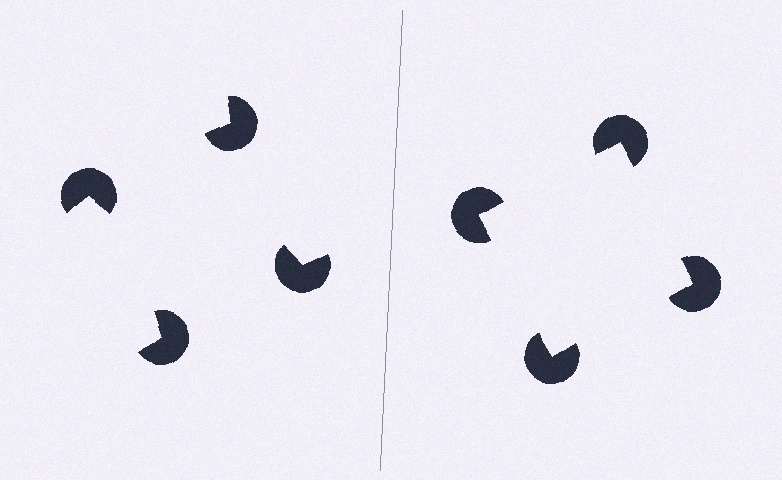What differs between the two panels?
The pac-man discs are positioned identically on both sides; only the wedge orientations differ. On the right they align to a square; on the left they are misaligned.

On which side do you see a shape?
An illusory square appears on the right side. On the left side the wedge cuts are rotated, so no coherent shape forms.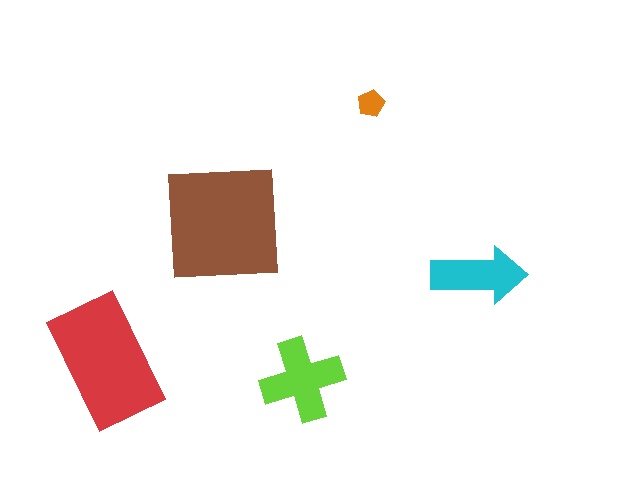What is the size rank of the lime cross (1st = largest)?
3rd.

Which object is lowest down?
The lime cross is bottommost.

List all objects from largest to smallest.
The brown square, the red rectangle, the lime cross, the cyan arrow, the orange pentagon.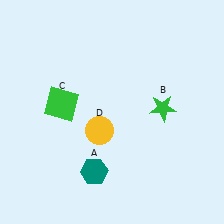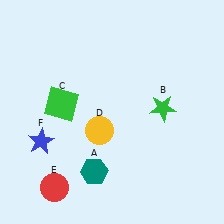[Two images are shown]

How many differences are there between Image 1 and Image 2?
There are 2 differences between the two images.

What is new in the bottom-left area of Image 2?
A blue star (F) was added in the bottom-left area of Image 2.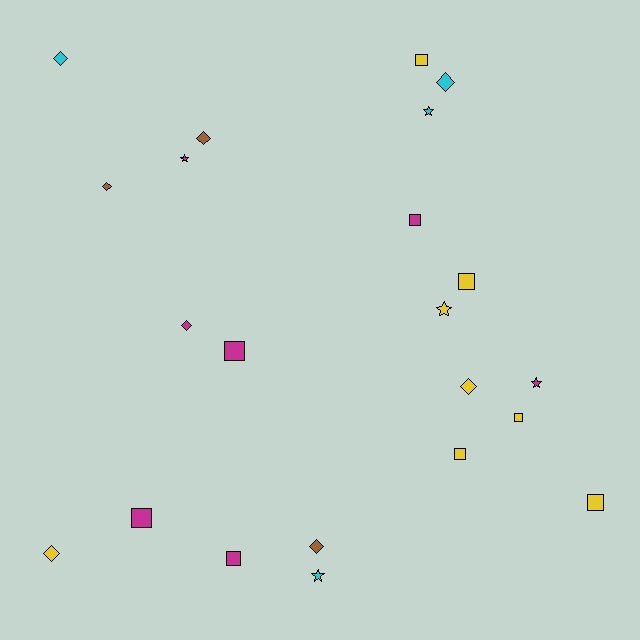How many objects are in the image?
There are 22 objects.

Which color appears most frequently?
Yellow, with 8 objects.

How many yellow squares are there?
There are 5 yellow squares.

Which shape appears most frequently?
Square, with 9 objects.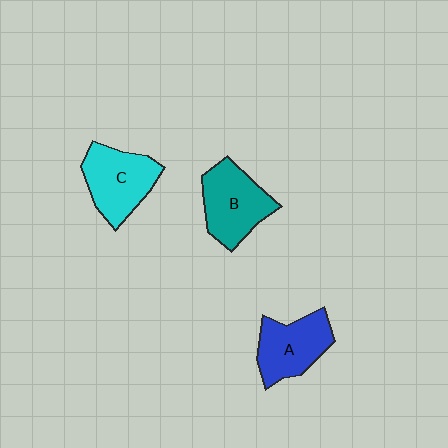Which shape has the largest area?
Shape B (teal).